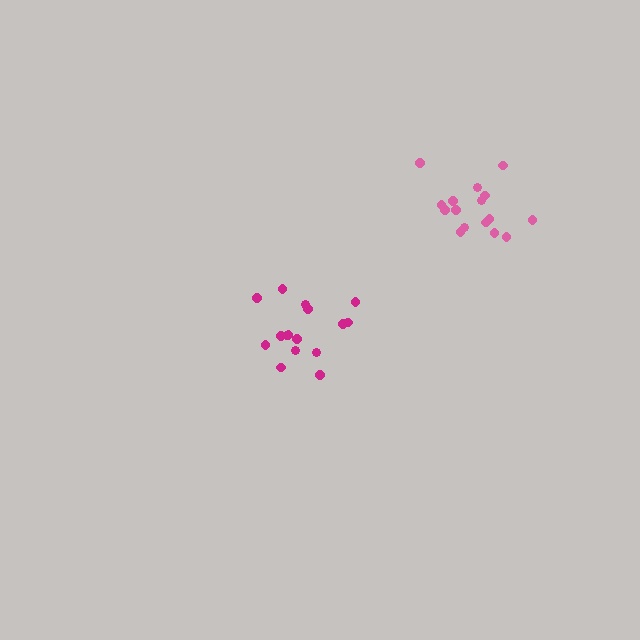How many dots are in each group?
Group 1: 16 dots, Group 2: 16 dots (32 total).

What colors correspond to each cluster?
The clusters are colored: magenta, pink.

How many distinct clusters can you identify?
There are 2 distinct clusters.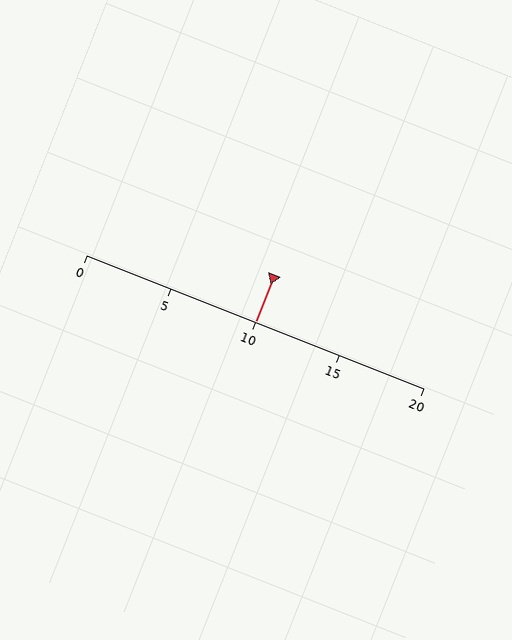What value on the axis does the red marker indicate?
The marker indicates approximately 10.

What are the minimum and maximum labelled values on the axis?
The axis runs from 0 to 20.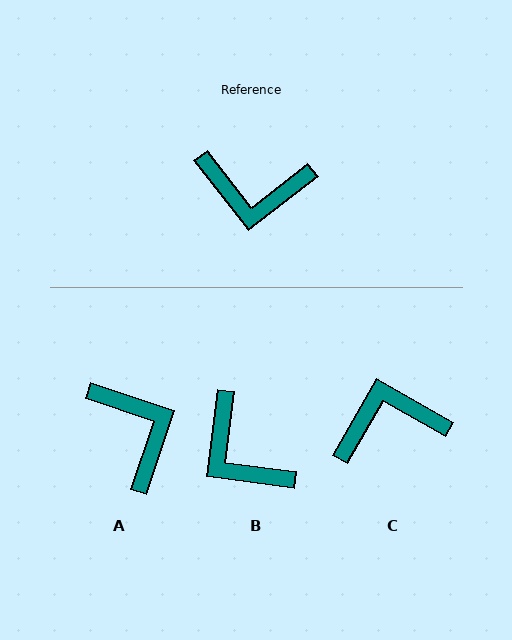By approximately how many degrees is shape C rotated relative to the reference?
Approximately 158 degrees clockwise.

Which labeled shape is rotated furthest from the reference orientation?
C, about 158 degrees away.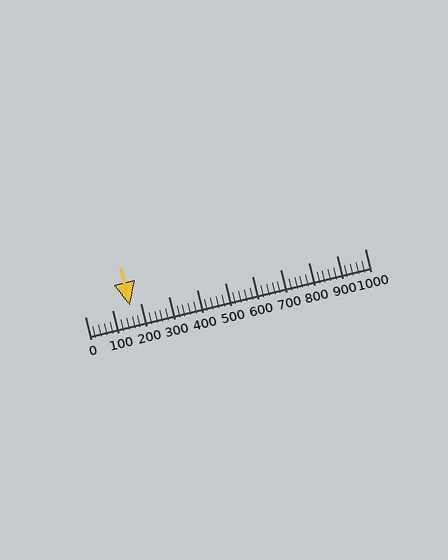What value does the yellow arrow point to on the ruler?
The yellow arrow points to approximately 160.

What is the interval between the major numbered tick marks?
The major tick marks are spaced 100 units apart.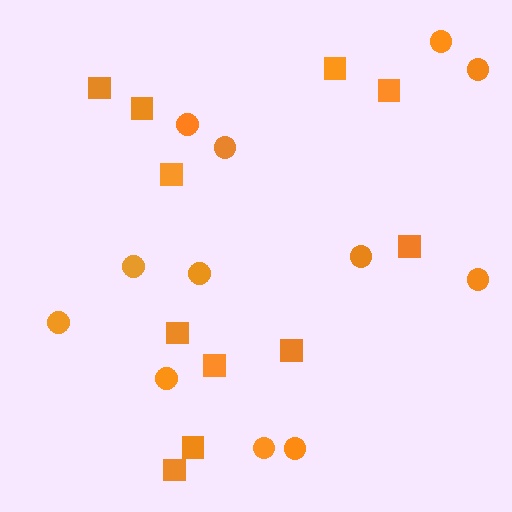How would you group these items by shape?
There are 2 groups: one group of circles (12) and one group of squares (11).